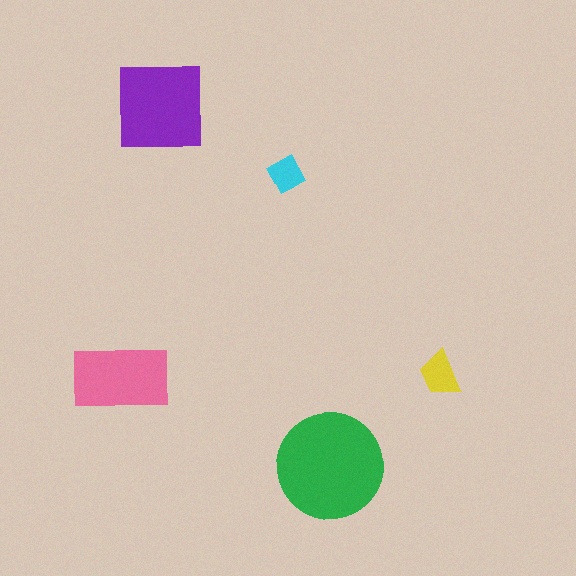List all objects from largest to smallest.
The green circle, the purple square, the pink rectangle, the yellow trapezoid, the cyan square.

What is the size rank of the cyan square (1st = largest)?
5th.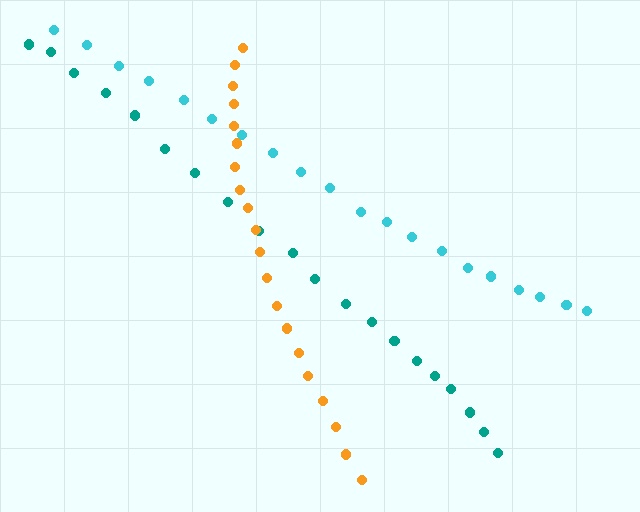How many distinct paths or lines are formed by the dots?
There are 3 distinct paths.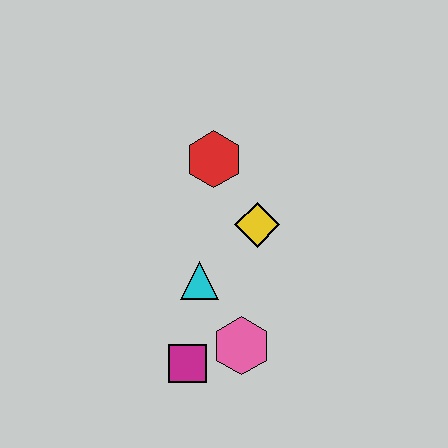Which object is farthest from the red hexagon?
The magenta square is farthest from the red hexagon.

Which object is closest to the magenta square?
The pink hexagon is closest to the magenta square.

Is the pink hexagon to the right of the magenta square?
Yes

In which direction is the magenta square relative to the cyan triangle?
The magenta square is below the cyan triangle.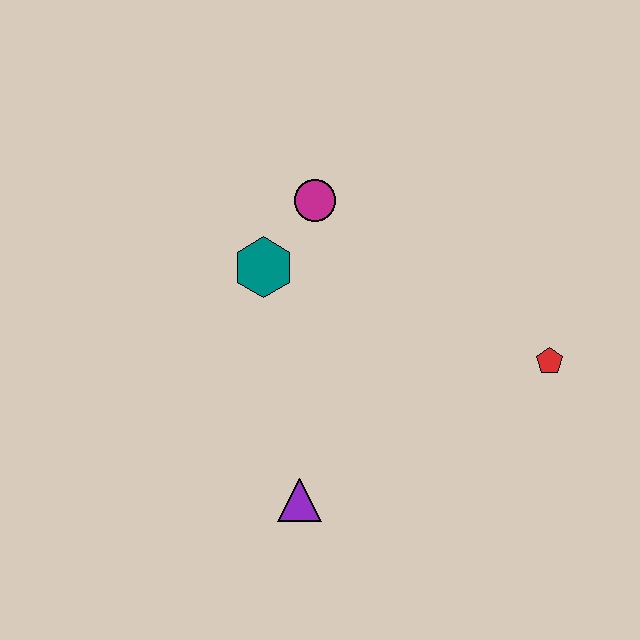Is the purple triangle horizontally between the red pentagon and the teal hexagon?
Yes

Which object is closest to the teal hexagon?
The magenta circle is closest to the teal hexagon.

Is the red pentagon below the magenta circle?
Yes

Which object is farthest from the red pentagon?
The teal hexagon is farthest from the red pentagon.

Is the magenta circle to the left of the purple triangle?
No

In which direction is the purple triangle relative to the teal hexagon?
The purple triangle is below the teal hexagon.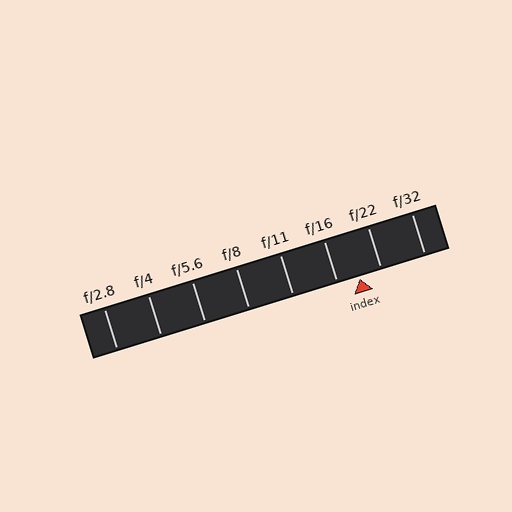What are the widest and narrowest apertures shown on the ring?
The widest aperture shown is f/2.8 and the narrowest is f/32.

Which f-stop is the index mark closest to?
The index mark is closest to f/22.